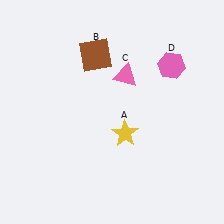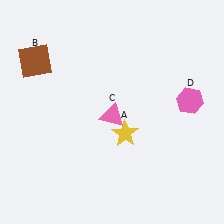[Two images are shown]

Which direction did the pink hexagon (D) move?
The pink hexagon (D) moved down.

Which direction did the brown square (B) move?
The brown square (B) moved left.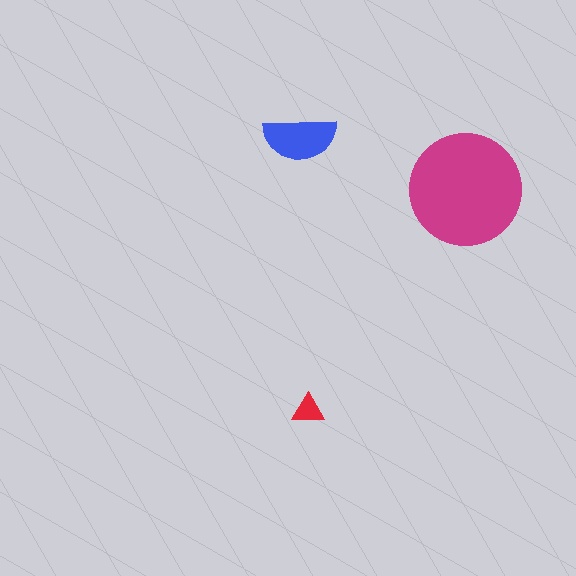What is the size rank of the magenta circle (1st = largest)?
1st.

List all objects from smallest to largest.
The red triangle, the blue semicircle, the magenta circle.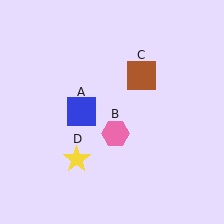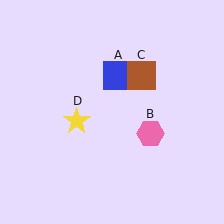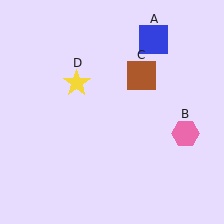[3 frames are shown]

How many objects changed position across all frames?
3 objects changed position: blue square (object A), pink hexagon (object B), yellow star (object D).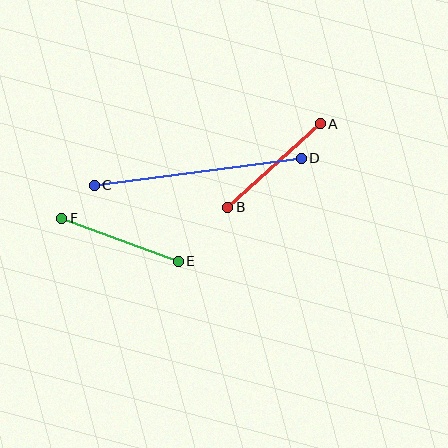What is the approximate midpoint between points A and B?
The midpoint is at approximately (274, 166) pixels.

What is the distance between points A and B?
The distance is approximately 125 pixels.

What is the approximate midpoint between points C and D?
The midpoint is at approximately (198, 172) pixels.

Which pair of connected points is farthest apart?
Points C and D are farthest apart.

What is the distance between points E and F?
The distance is approximately 124 pixels.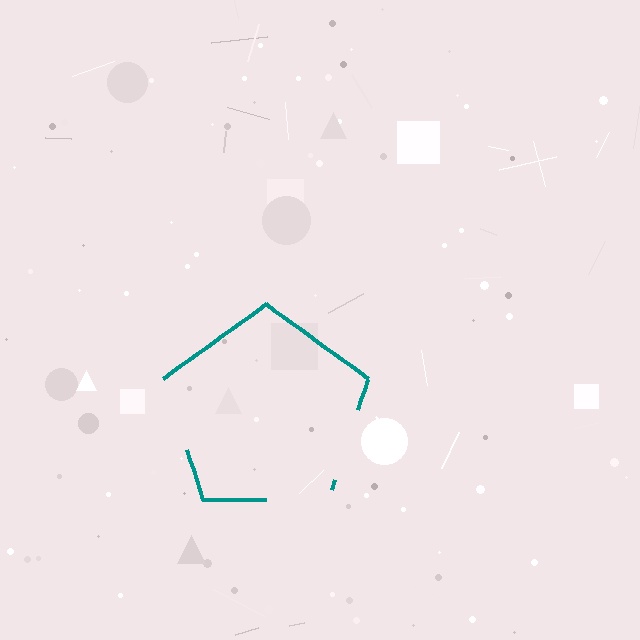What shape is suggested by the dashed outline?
The dashed outline suggests a pentagon.